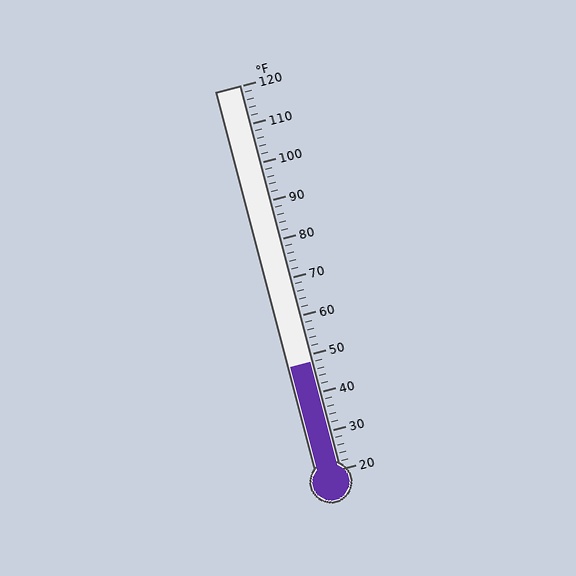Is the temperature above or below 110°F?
The temperature is below 110°F.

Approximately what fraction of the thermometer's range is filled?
The thermometer is filled to approximately 30% of its range.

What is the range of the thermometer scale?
The thermometer scale ranges from 20°F to 120°F.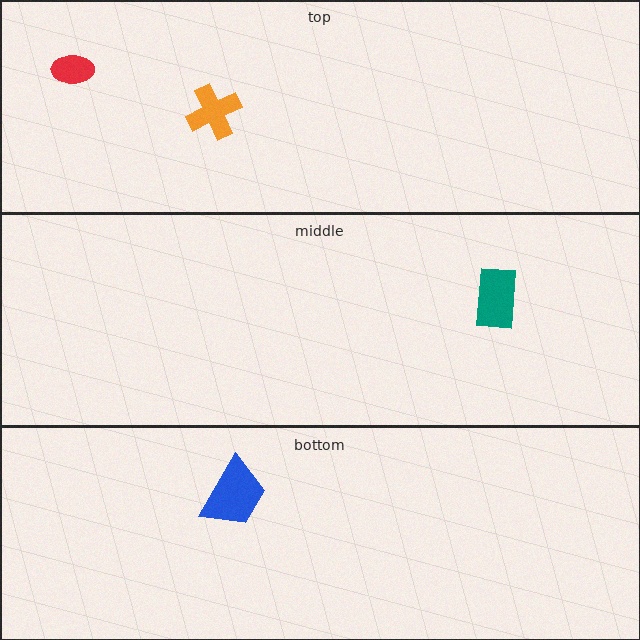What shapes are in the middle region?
The teal rectangle.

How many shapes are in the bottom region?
1.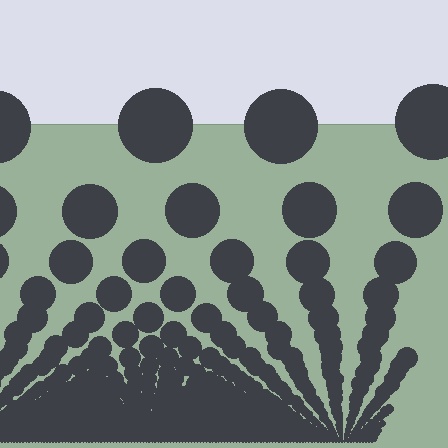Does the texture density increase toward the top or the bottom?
Density increases toward the bottom.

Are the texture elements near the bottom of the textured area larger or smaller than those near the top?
Smaller. The gradient is inverted — elements near the bottom are smaller and denser.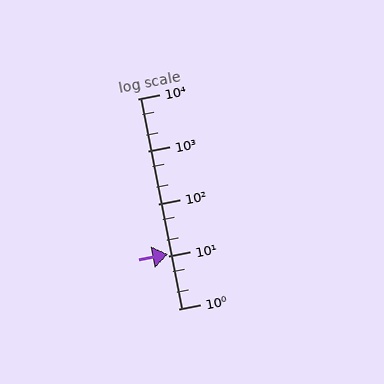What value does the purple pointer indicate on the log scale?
The pointer indicates approximately 11.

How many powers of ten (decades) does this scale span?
The scale spans 4 decades, from 1 to 10000.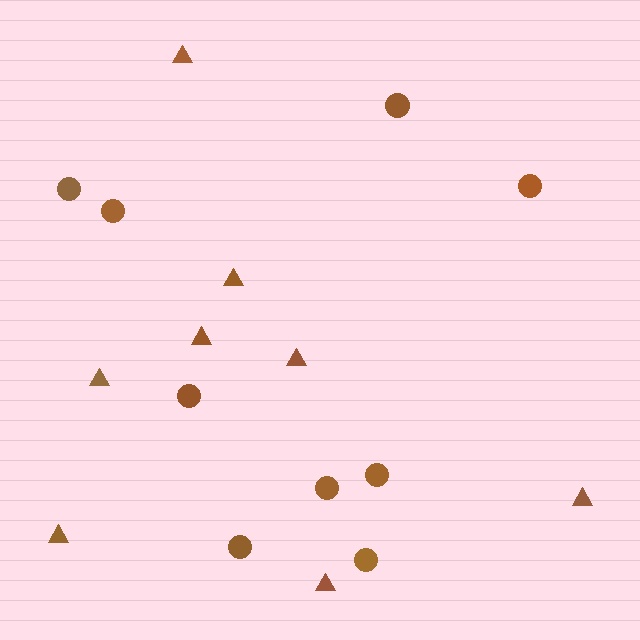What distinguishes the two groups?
There are 2 groups: one group of circles (9) and one group of triangles (8).